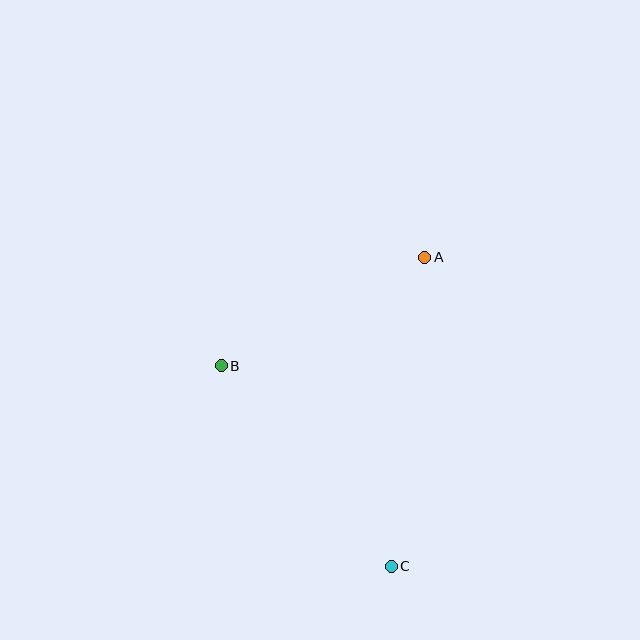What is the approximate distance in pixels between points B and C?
The distance between B and C is approximately 263 pixels.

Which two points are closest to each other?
Points A and B are closest to each other.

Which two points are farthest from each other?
Points A and C are farthest from each other.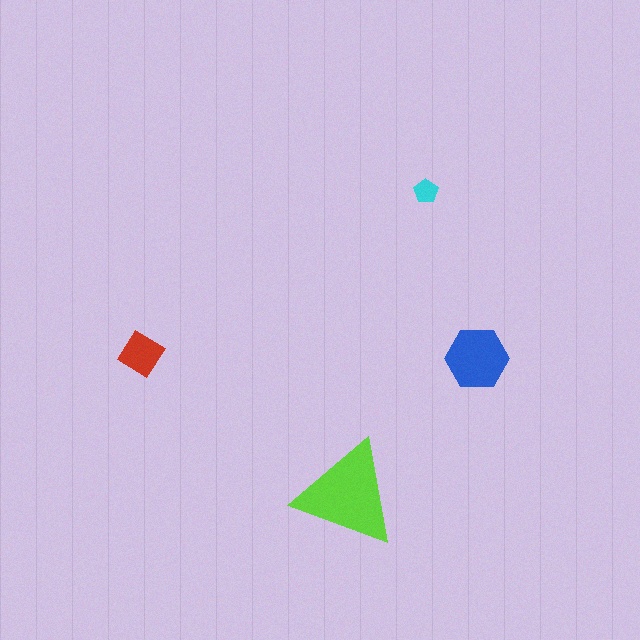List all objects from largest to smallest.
The lime triangle, the blue hexagon, the red diamond, the cyan pentagon.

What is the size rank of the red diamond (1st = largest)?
3rd.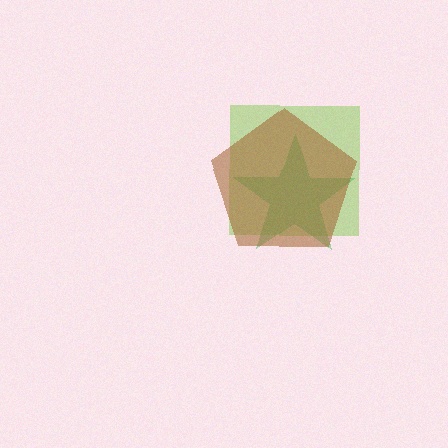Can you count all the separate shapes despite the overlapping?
Yes, there are 3 separate shapes.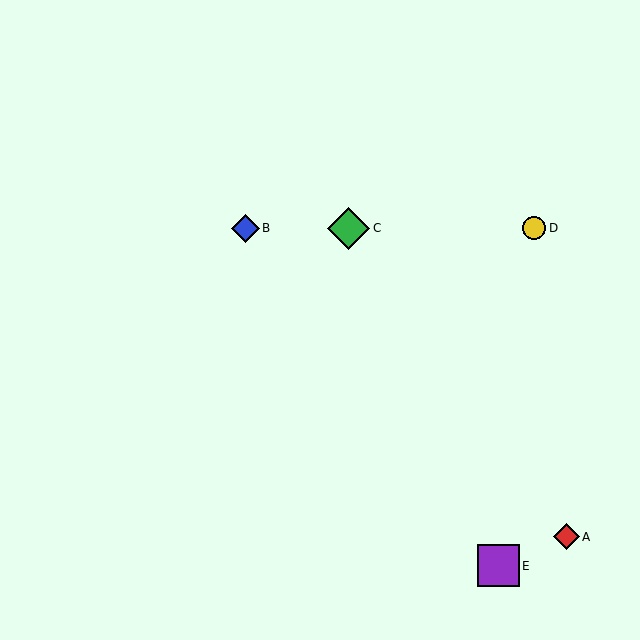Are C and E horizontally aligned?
No, C is at y≈228 and E is at y≈566.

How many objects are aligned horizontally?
3 objects (B, C, D) are aligned horizontally.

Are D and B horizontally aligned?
Yes, both are at y≈228.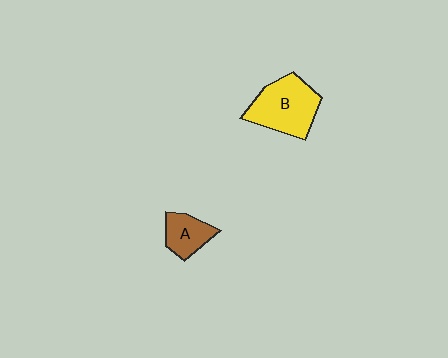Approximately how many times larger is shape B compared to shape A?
Approximately 1.9 times.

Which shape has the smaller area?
Shape A (brown).